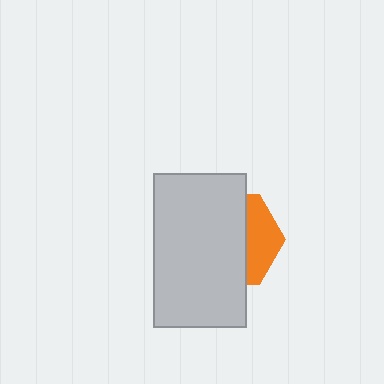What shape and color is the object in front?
The object in front is a light gray rectangle.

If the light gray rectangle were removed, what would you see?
You would see the complete orange hexagon.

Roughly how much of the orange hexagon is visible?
A small part of it is visible (roughly 32%).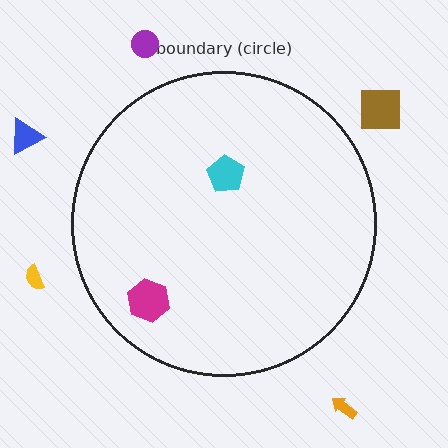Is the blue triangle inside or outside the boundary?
Outside.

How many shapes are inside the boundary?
2 inside, 5 outside.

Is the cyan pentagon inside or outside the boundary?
Inside.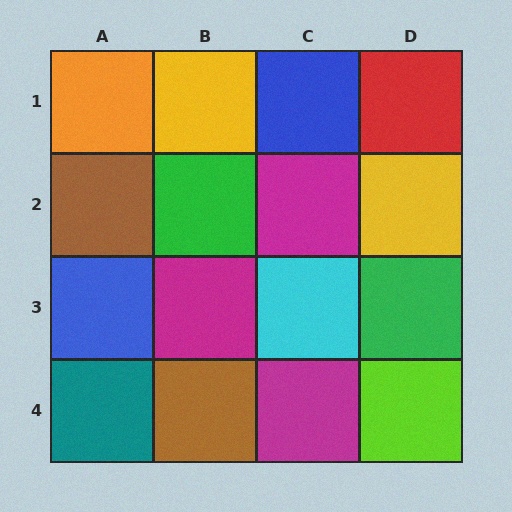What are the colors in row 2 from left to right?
Brown, green, magenta, yellow.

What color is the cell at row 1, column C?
Blue.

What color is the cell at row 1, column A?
Orange.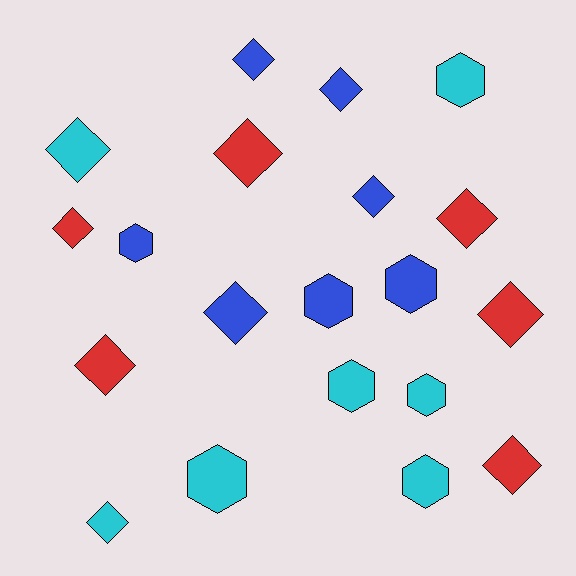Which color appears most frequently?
Cyan, with 7 objects.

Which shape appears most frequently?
Diamond, with 12 objects.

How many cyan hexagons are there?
There are 5 cyan hexagons.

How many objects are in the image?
There are 20 objects.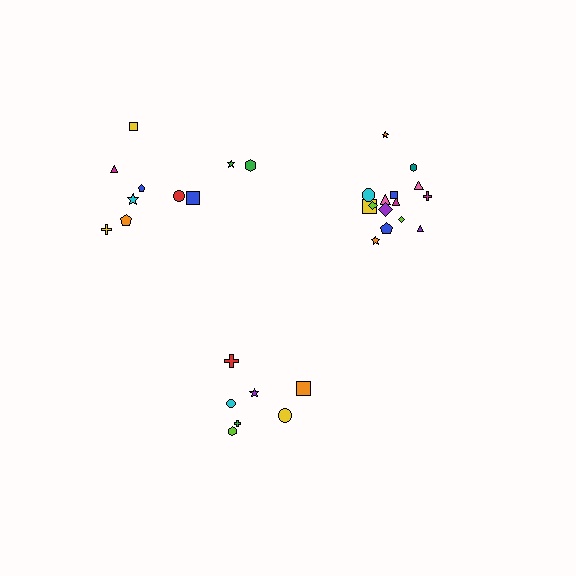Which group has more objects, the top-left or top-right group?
The top-right group.